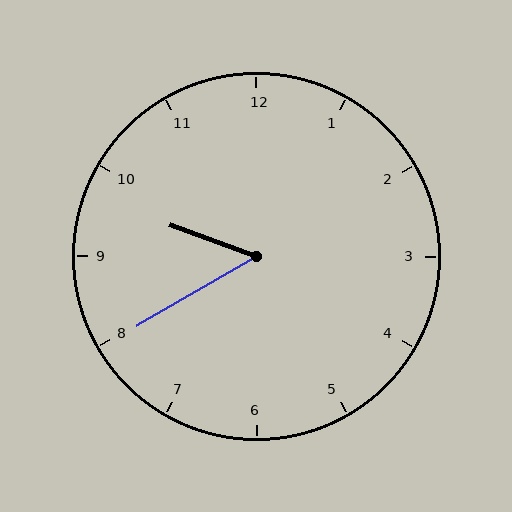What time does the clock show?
9:40.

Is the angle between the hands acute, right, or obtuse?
It is acute.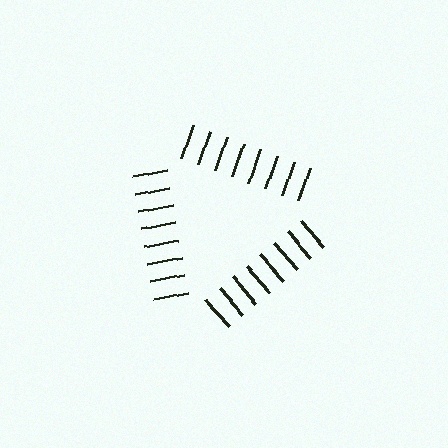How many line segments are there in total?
24 — 8 along each of the 3 edges.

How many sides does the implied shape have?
3 sides — the line-ends trace a triangle.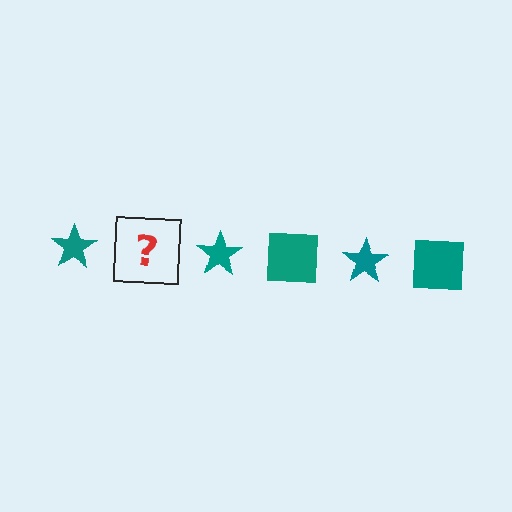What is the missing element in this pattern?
The missing element is a teal square.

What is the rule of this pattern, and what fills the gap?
The rule is that the pattern cycles through star, square shapes in teal. The gap should be filled with a teal square.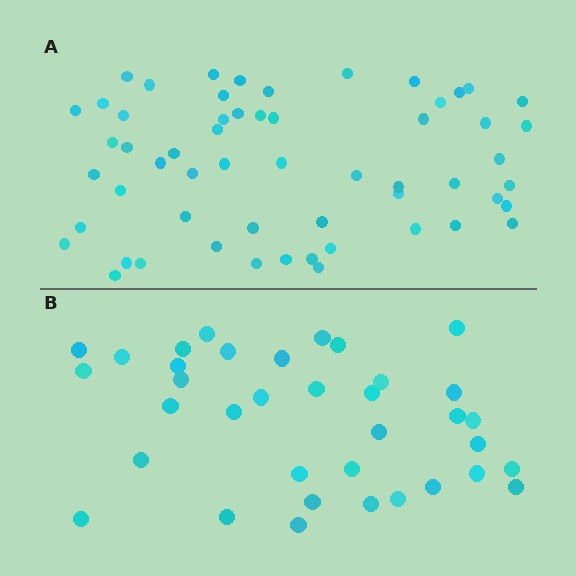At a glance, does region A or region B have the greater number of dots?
Region A (the top region) has more dots.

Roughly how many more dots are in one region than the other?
Region A has approximately 20 more dots than region B.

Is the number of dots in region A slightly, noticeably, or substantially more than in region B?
Region A has substantially more. The ratio is roughly 1.6 to 1.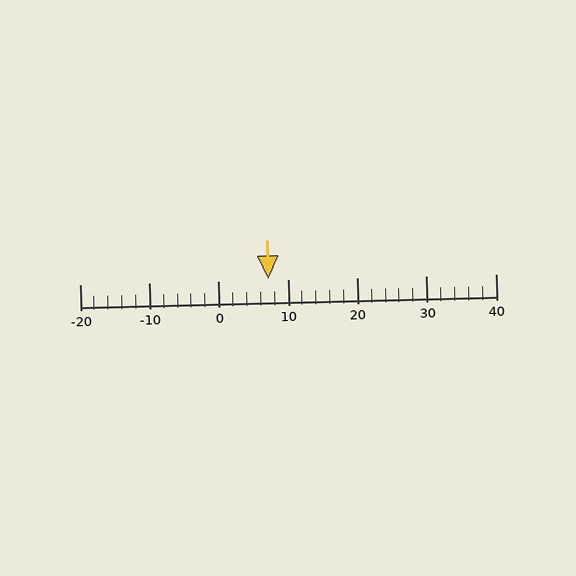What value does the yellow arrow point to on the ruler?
The yellow arrow points to approximately 7.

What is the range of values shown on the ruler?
The ruler shows values from -20 to 40.